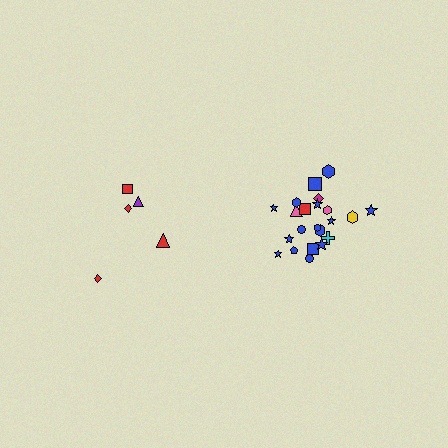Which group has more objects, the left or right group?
The right group.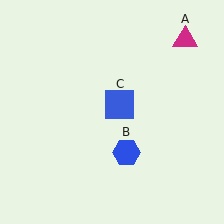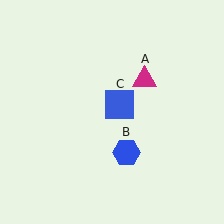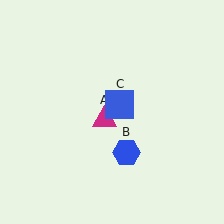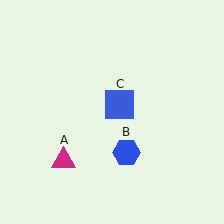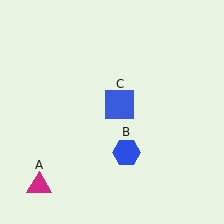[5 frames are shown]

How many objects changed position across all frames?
1 object changed position: magenta triangle (object A).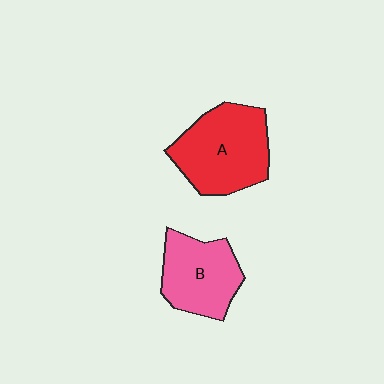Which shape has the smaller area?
Shape B (pink).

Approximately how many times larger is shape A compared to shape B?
Approximately 1.3 times.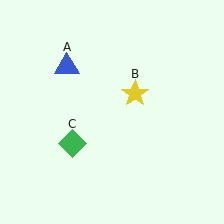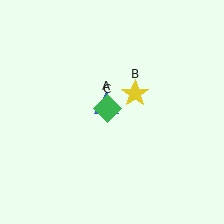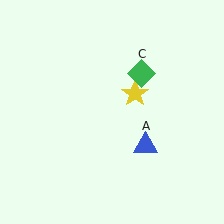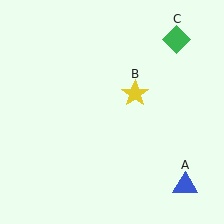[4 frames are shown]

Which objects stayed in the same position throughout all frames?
Yellow star (object B) remained stationary.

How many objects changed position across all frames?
2 objects changed position: blue triangle (object A), green diamond (object C).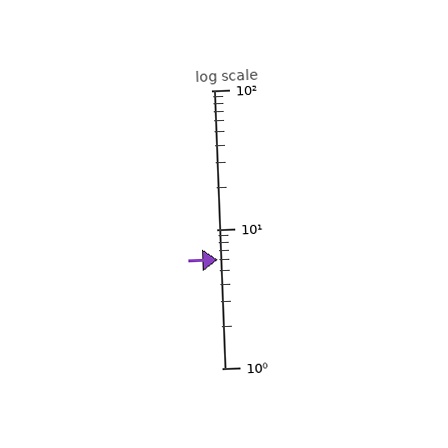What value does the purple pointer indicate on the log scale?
The pointer indicates approximately 6.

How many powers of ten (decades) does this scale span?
The scale spans 2 decades, from 1 to 100.